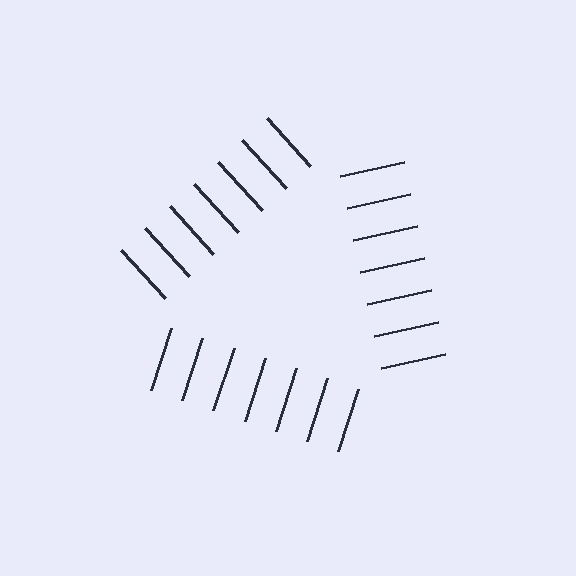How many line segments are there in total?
21 — 7 along each of the 3 edges.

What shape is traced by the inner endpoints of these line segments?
An illusory triangle — the line segments terminate on its edges but no continuous stroke is drawn.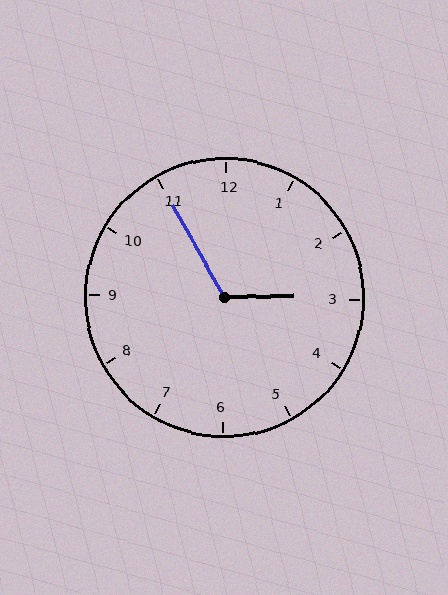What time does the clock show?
2:55.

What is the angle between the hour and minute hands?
Approximately 118 degrees.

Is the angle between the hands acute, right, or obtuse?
It is obtuse.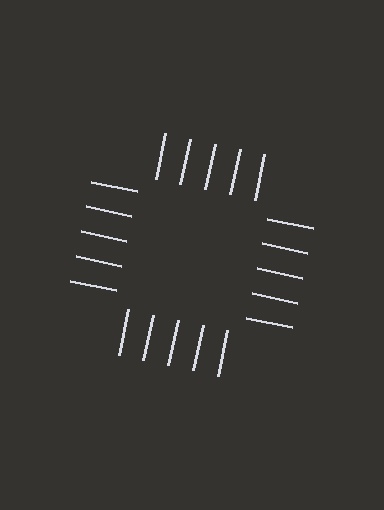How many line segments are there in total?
20 — 5 along each of the 4 edges.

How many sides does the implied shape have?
4 sides — the line-ends trace a square.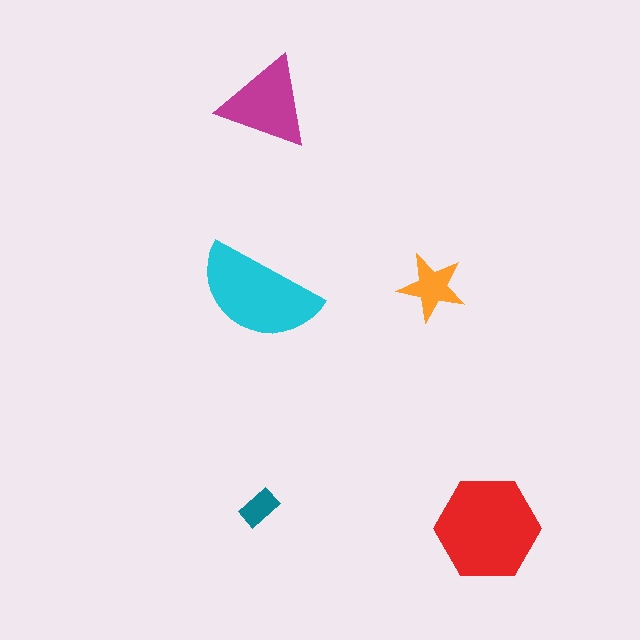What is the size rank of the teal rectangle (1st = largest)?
5th.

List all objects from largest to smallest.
The red hexagon, the cyan semicircle, the magenta triangle, the orange star, the teal rectangle.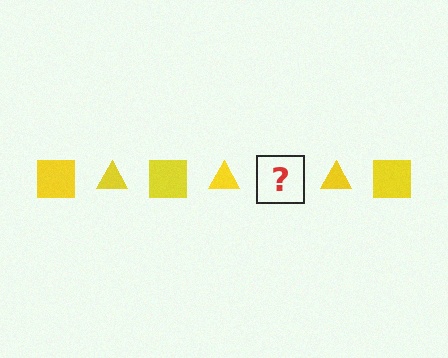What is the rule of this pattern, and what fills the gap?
The rule is that the pattern cycles through square, triangle shapes in yellow. The gap should be filled with a yellow square.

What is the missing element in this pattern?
The missing element is a yellow square.